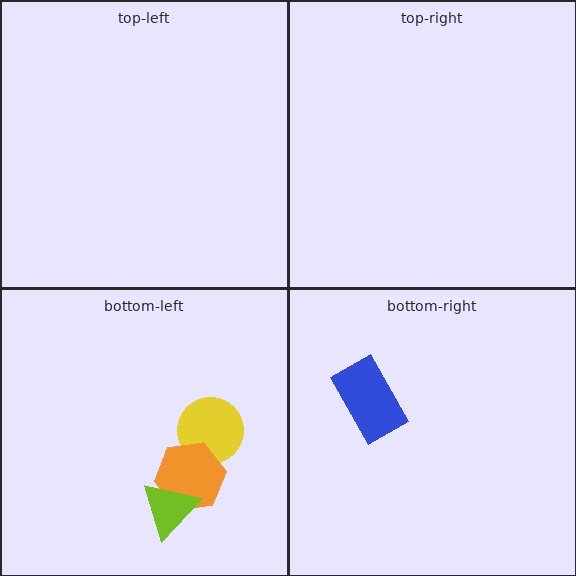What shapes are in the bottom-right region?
The blue rectangle.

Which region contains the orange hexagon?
The bottom-left region.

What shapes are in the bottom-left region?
The yellow circle, the orange hexagon, the lime triangle.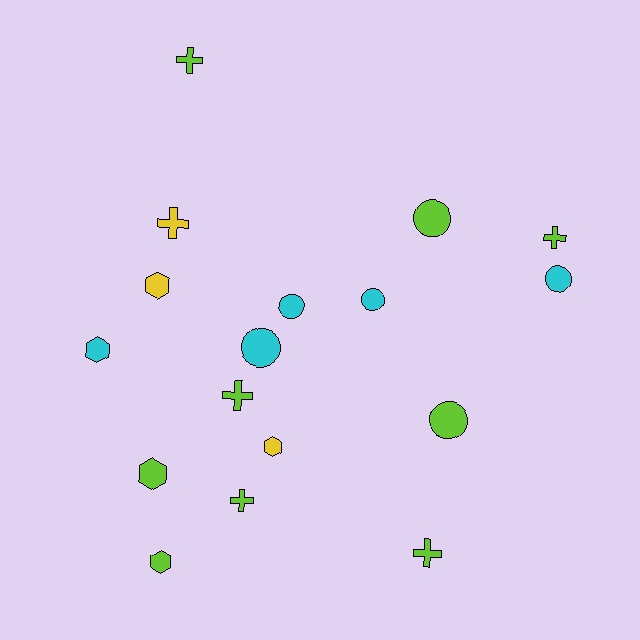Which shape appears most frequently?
Circle, with 6 objects.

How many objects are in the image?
There are 17 objects.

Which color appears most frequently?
Lime, with 9 objects.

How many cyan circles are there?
There are 4 cyan circles.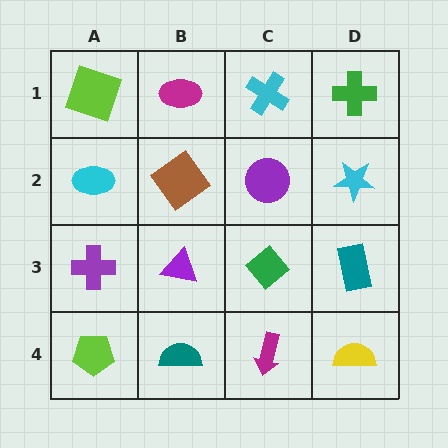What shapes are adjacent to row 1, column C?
A purple circle (row 2, column C), a magenta ellipse (row 1, column B), a green cross (row 1, column D).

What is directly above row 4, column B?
A purple triangle.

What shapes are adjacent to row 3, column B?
A brown diamond (row 2, column B), a teal semicircle (row 4, column B), a purple cross (row 3, column A), a green diamond (row 3, column C).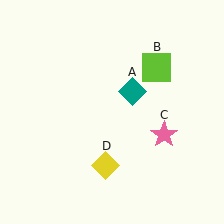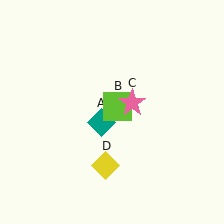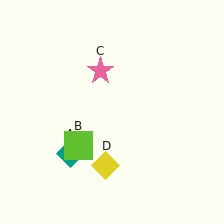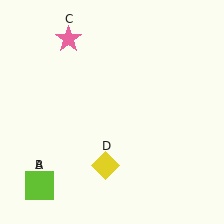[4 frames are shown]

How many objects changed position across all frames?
3 objects changed position: teal diamond (object A), lime square (object B), pink star (object C).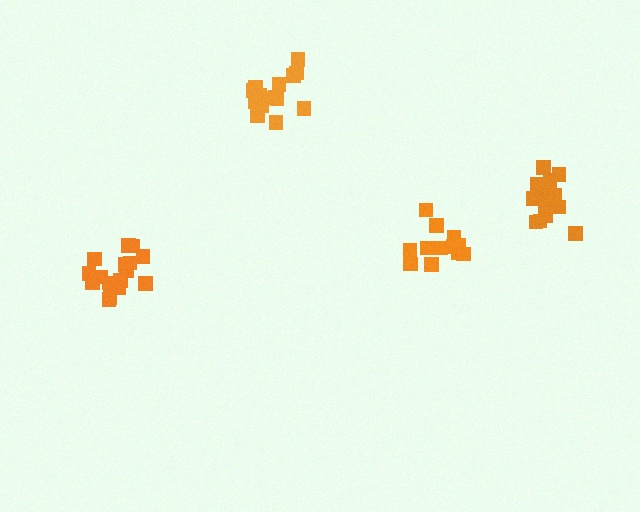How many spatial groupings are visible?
There are 4 spatial groupings.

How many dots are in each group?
Group 1: 12 dots, Group 2: 16 dots, Group 3: 16 dots, Group 4: 15 dots (59 total).